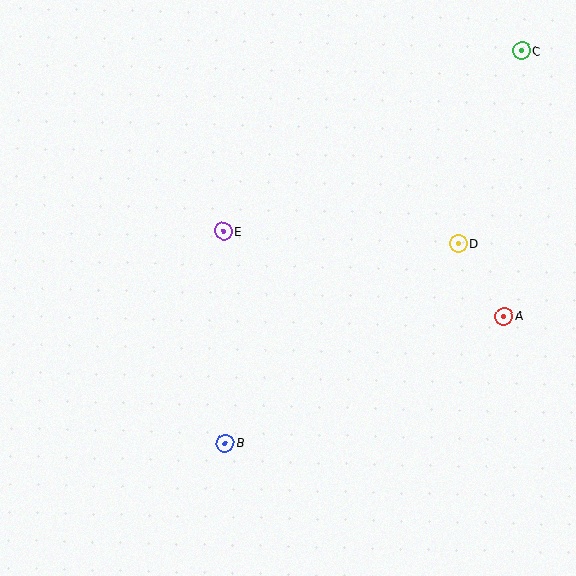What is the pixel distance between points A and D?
The distance between A and D is 86 pixels.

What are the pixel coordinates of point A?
Point A is at (504, 316).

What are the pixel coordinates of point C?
Point C is at (522, 51).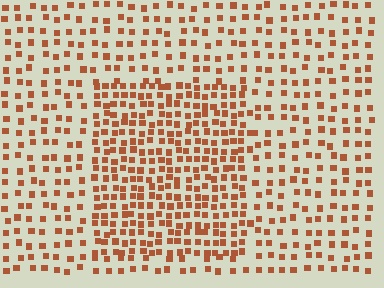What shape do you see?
I see a rectangle.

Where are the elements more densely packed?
The elements are more densely packed inside the rectangle boundary.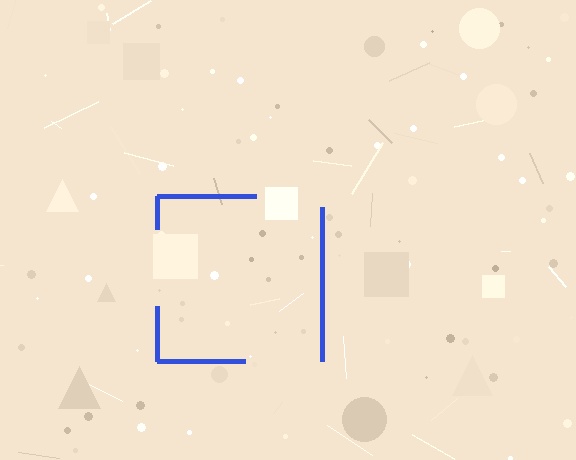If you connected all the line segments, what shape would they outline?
They would outline a square.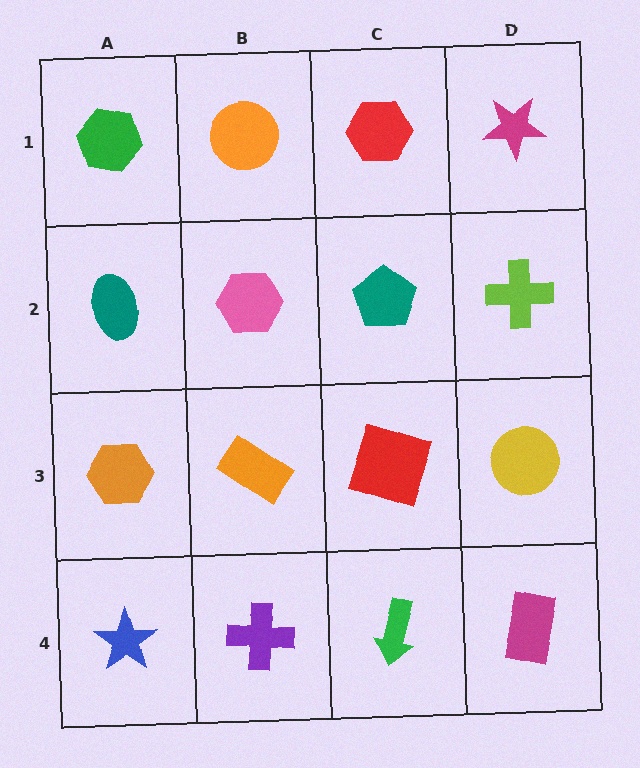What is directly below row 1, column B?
A pink hexagon.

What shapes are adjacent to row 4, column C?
A red square (row 3, column C), a purple cross (row 4, column B), a magenta rectangle (row 4, column D).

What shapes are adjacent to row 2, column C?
A red hexagon (row 1, column C), a red square (row 3, column C), a pink hexagon (row 2, column B), a lime cross (row 2, column D).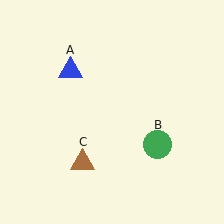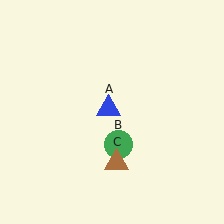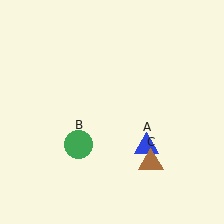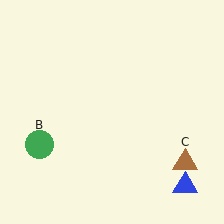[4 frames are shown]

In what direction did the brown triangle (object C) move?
The brown triangle (object C) moved right.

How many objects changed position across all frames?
3 objects changed position: blue triangle (object A), green circle (object B), brown triangle (object C).